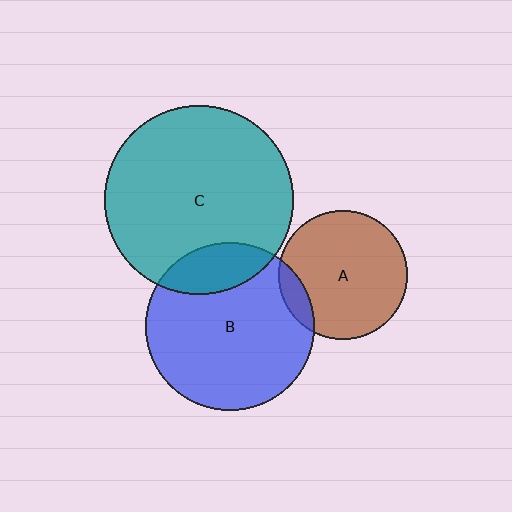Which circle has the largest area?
Circle C (teal).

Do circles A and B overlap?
Yes.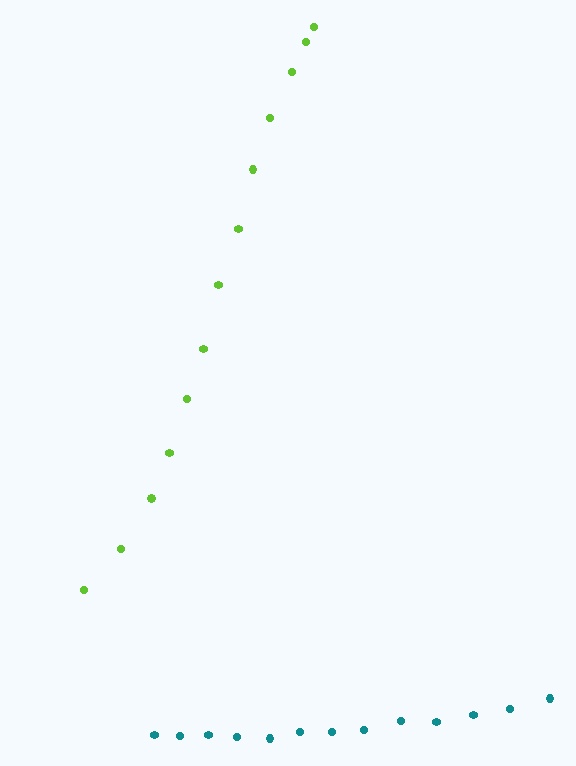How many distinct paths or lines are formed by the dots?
There are 2 distinct paths.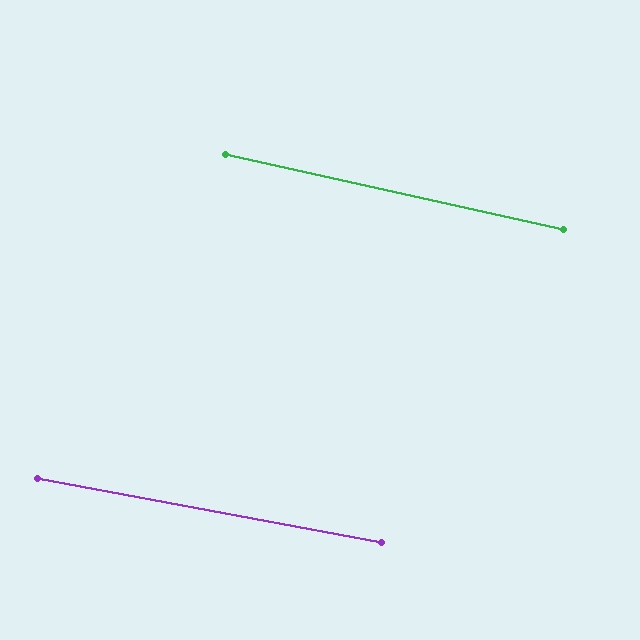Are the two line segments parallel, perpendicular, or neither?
Parallel — their directions differ by only 1.9°.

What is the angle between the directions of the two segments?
Approximately 2 degrees.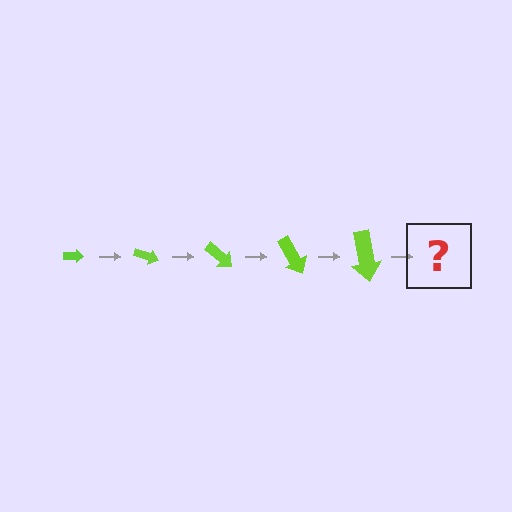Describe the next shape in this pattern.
It should be an arrow, larger than the previous one and rotated 100 degrees from the start.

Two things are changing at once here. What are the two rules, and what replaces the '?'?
The two rules are that the arrow grows larger each step and it rotates 20 degrees each step. The '?' should be an arrow, larger than the previous one and rotated 100 degrees from the start.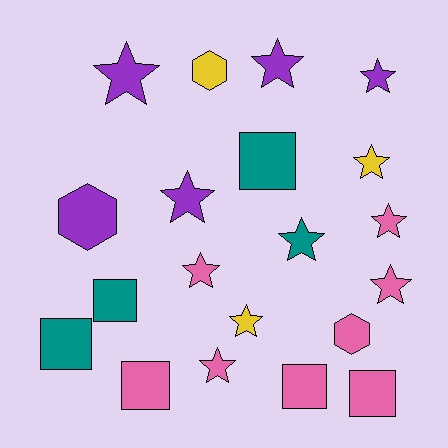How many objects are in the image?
There are 20 objects.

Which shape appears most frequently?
Star, with 11 objects.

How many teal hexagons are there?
There are no teal hexagons.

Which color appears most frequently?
Pink, with 8 objects.